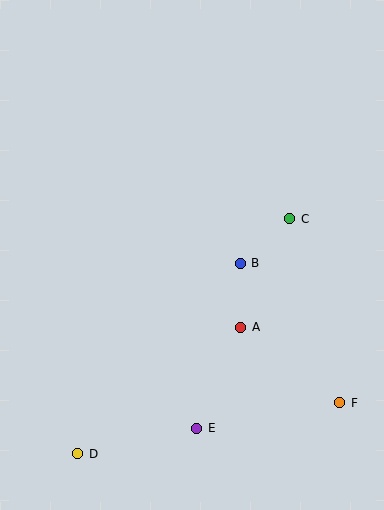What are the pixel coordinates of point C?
Point C is at (290, 219).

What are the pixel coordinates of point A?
Point A is at (241, 327).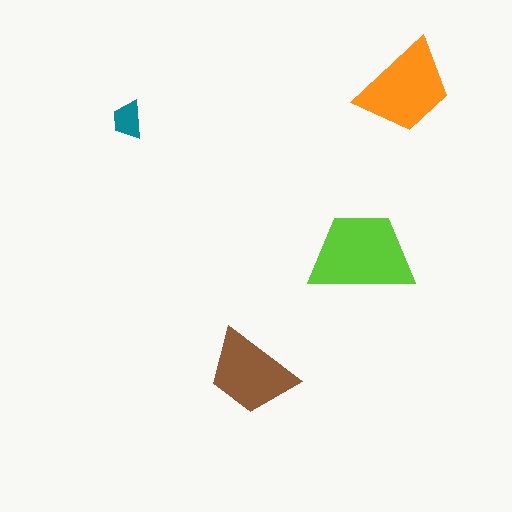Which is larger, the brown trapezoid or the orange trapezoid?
The orange one.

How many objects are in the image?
There are 4 objects in the image.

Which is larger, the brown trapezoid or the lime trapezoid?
The lime one.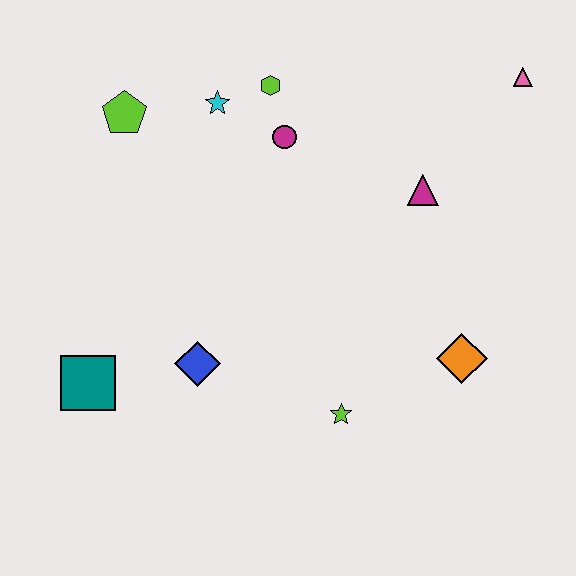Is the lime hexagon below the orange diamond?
No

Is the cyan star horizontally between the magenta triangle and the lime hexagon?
No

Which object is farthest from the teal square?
The pink triangle is farthest from the teal square.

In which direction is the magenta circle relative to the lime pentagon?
The magenta circle is to the right of the lime pentagon.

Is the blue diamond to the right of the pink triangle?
No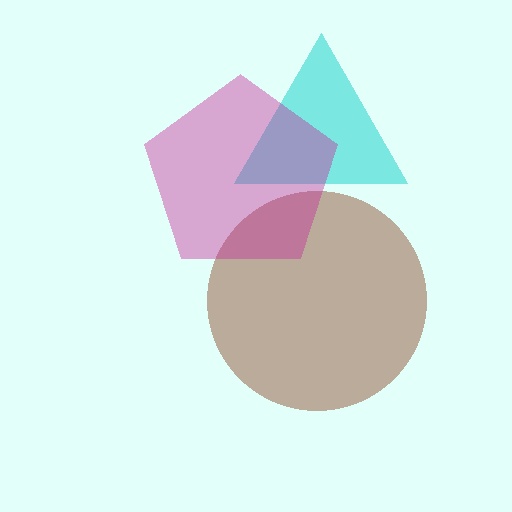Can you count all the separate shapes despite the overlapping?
Yes, there are 3 separate shapes.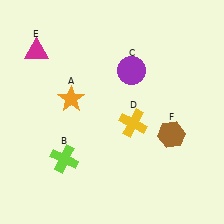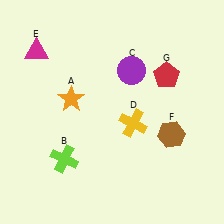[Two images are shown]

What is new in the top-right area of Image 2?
A red pentagon (G) was added in the top-right area of Image 2.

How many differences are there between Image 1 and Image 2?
There is 1 difference between the two images.